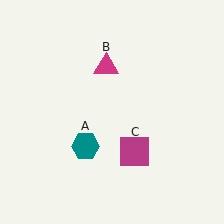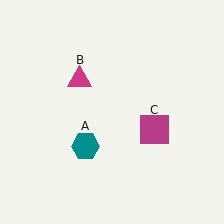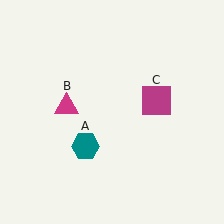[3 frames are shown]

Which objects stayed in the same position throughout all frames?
Teal hexagon (object A) remained stationary.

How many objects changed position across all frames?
2 objects changed position: magenta triangle (object B), magenta square (object C).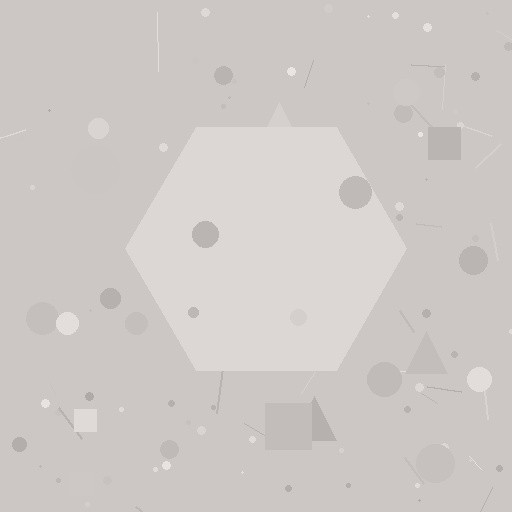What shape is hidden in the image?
A hexagon is hidden in the image.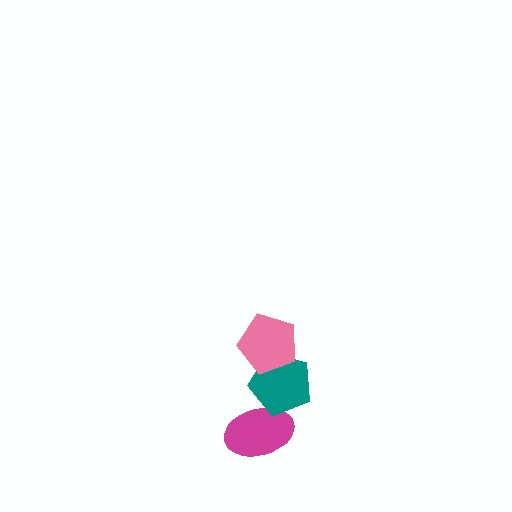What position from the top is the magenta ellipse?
The magenta ellipse is 3rd from the top.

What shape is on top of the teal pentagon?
The pink pentagon is on top of the teal pentagon.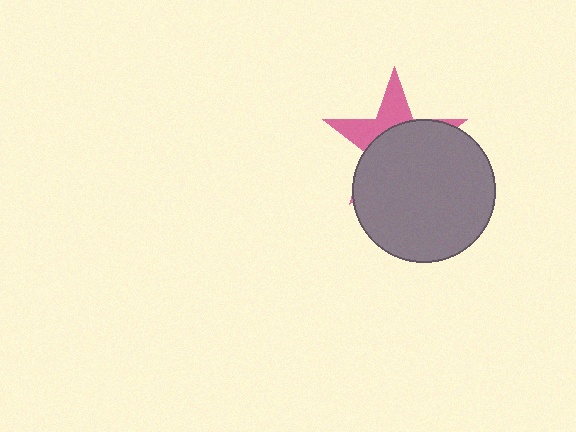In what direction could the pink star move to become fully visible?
The pink star could move up. That would shift it out from behind the gray circle entirely.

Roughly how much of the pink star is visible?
A small part of it is visible (roughly 34%).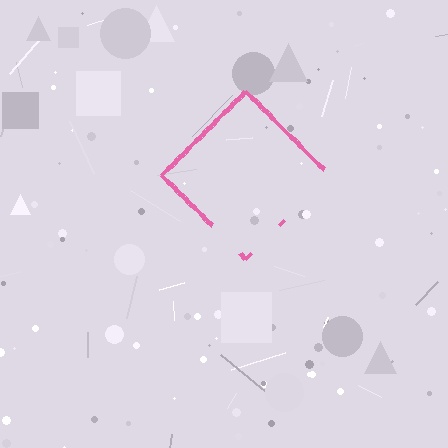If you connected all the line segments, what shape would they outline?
They would outline a diamond.